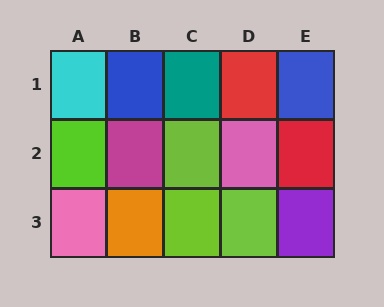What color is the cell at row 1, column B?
Blue.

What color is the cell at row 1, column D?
Red.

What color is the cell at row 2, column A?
Lime.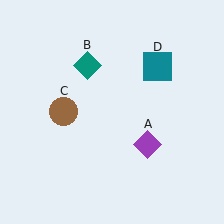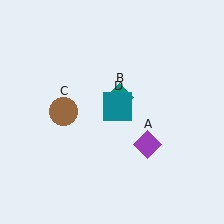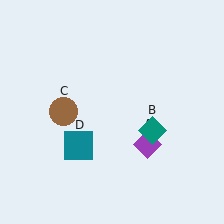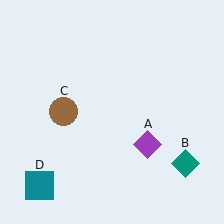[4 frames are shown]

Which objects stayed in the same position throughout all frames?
Purple diamond (object A) and brown circle (object C) remained stationary.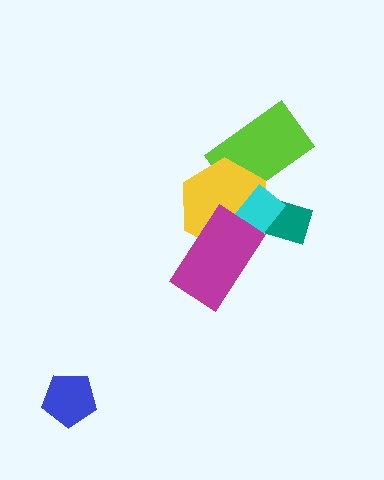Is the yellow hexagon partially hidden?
Yes, it is partially covered by another shape.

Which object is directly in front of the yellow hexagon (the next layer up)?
The cyan rectangle is directly in front of the yellow hexagon.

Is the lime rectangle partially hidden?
Yes, it is partially covered by another shape.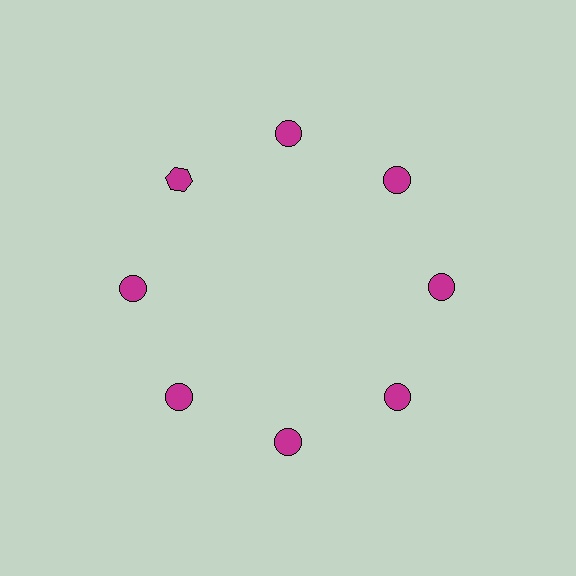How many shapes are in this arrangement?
There are 8 shapes arranged in a ring pattern.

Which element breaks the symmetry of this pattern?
The magenta hexagon at roughly the 10 o'clock position breaks the symmetry. All other shapes are magenta circles.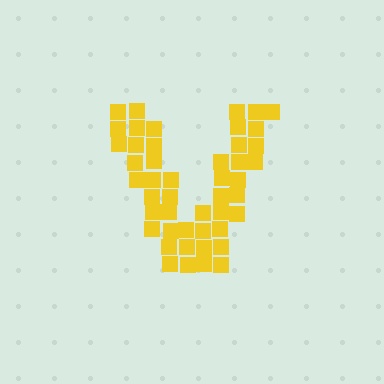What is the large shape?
The large shape is the letter V.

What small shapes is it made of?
It is made of small squares.